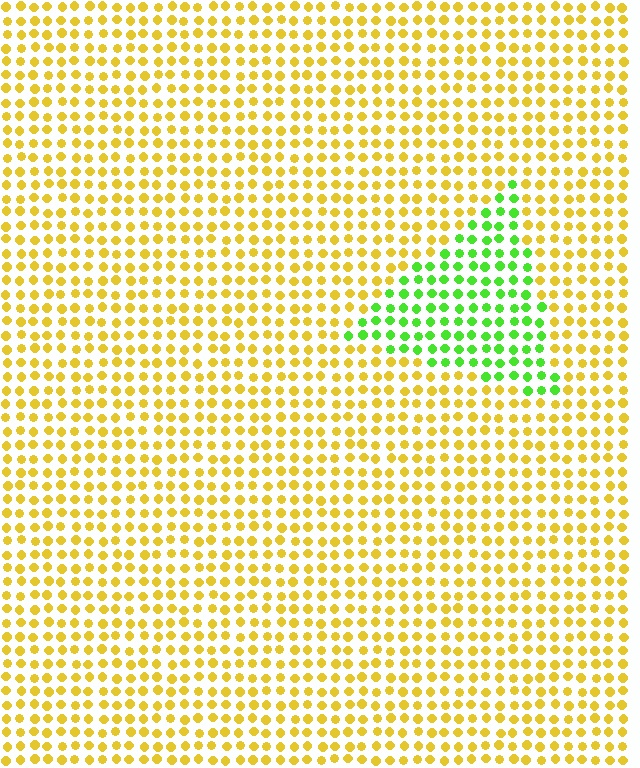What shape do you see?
I see a triangle.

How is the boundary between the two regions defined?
The boundary is defined purely by a slight shift in hue (about 61 degrees). Spacing, size, and orientation are identical on both sides.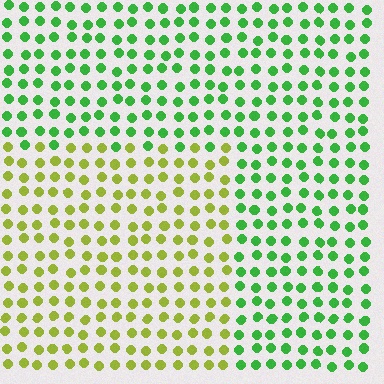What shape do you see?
I see a rectangle.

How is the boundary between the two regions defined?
The boundary is defined purely by a slight shift in hue (about 48 degrees). Spacing, size, and orientation are identical on both sides.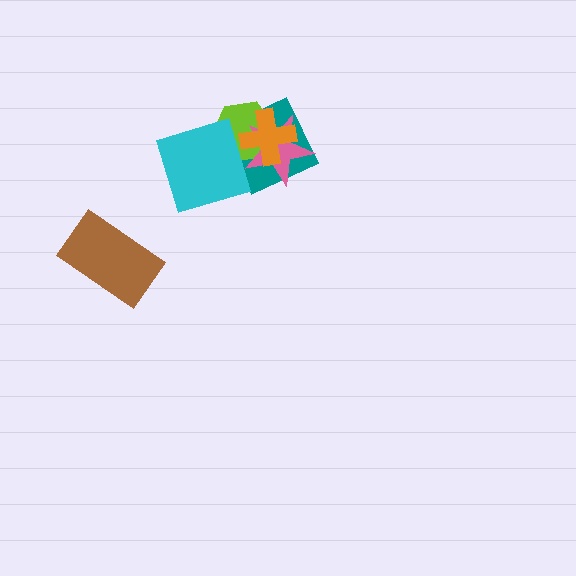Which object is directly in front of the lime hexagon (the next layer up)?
The pink star is directly in front of the lime hexagon.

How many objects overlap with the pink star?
3 objects overlap with the pink star.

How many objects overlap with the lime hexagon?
4 objects overlap with the lime hexagon.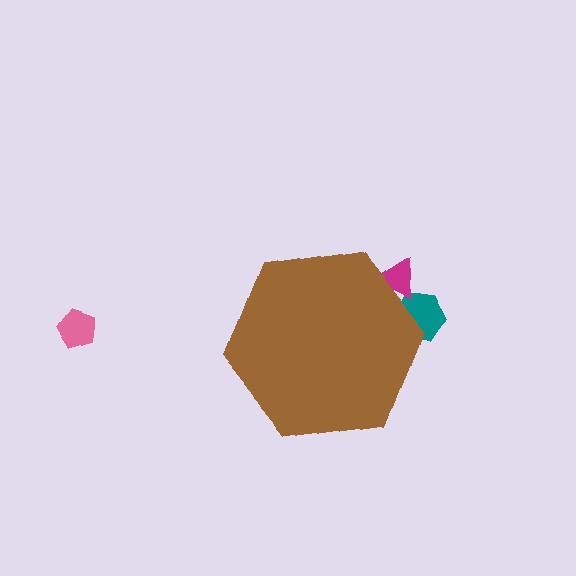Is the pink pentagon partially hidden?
No, the pink pentagon is fully visible.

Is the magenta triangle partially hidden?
Yes, the magenta triangle is partially hidden behind the brown hexagon.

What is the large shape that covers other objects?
A brown hexagon.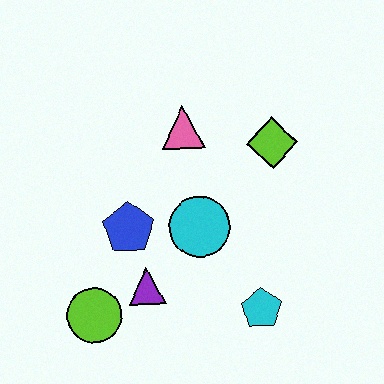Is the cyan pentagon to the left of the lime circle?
No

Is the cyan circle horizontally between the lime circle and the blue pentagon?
No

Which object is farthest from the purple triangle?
The lime diamond is farthest from the purple triangle.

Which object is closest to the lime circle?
The purple triangle is closest to the lime circle.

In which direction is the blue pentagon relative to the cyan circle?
The blue pentagon is to the left of the cyan circle.